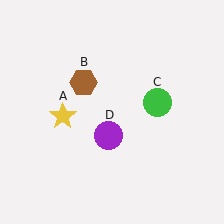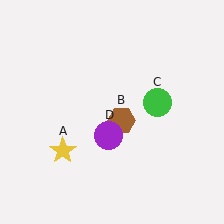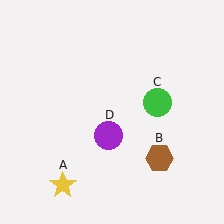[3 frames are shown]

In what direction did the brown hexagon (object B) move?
The brown hexagon (object B) moved down and to the right.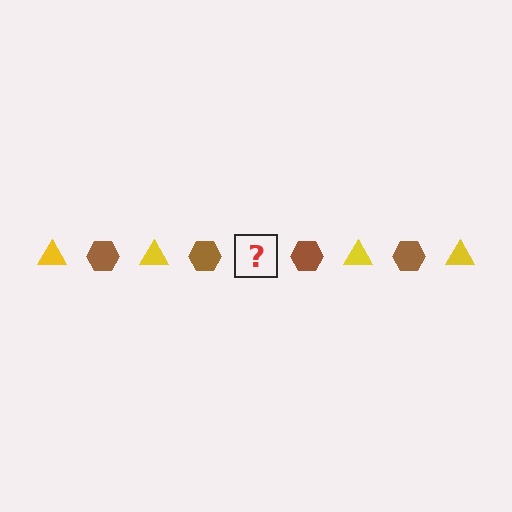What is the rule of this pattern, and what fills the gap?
The rule is that the pattern alternates between yellow triangle and brown hexagon. The gap should be filled with a yellow triangle.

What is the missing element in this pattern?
The missing element is a yellow triangle.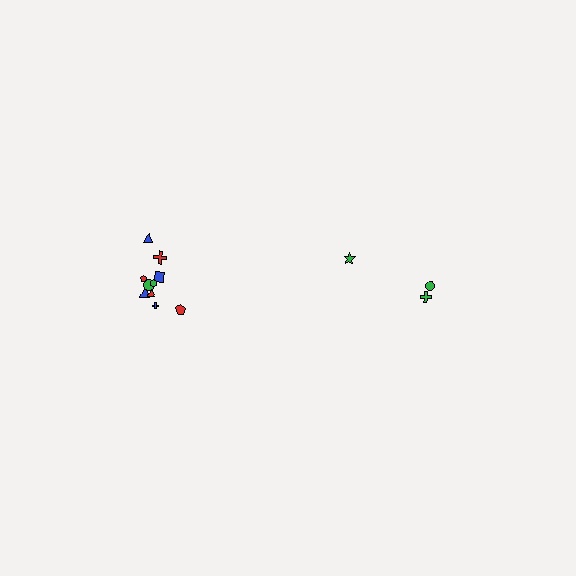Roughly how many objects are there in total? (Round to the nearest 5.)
Roughly 15 objects in total.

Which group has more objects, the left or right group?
The left group.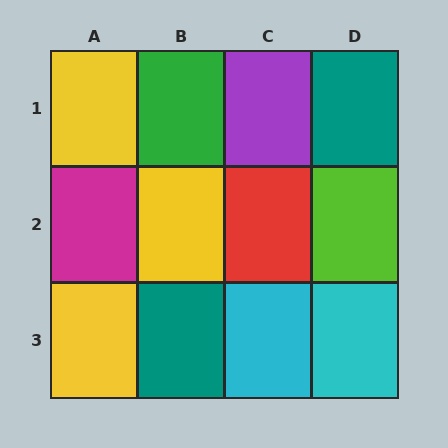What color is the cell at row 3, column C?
Cyan.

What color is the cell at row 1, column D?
Teal.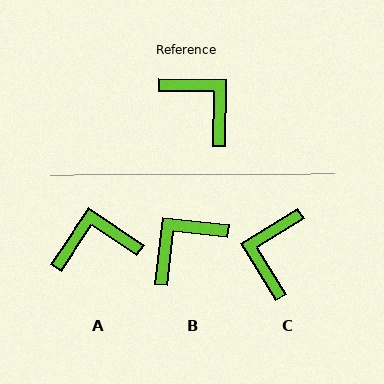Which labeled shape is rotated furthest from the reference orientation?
C, about 123 degrees away.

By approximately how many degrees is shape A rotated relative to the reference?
Approximately 57 degrees counter-clockwise.